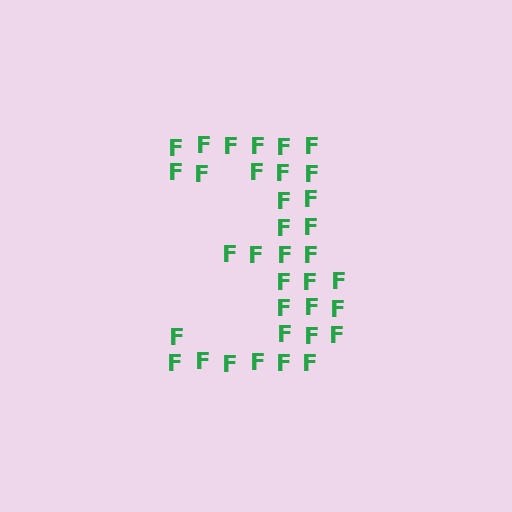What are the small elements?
The small elements are letter F's.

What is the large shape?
The large shape is the digit 3.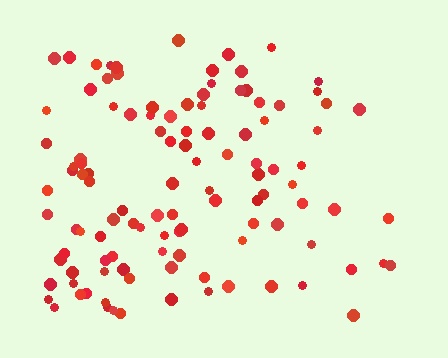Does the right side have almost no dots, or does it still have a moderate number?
Still a moderate number, just noticeably fewer than the left.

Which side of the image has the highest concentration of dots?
The left.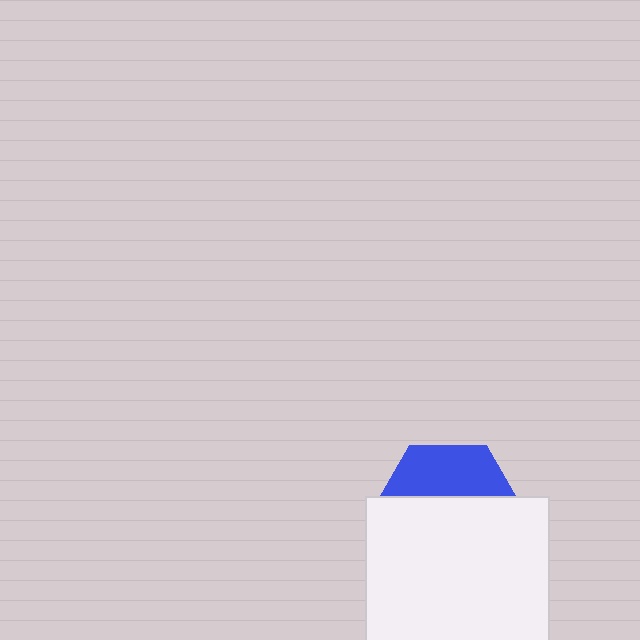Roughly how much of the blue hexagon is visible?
A small part of it is visible (roughly 34%).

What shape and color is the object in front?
The object in front is a white square.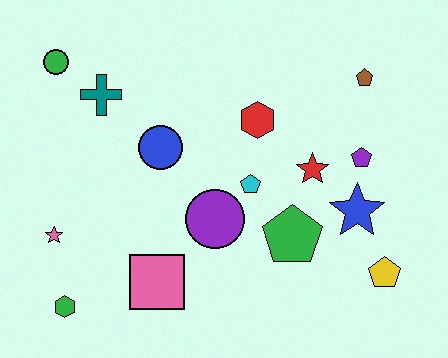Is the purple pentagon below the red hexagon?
Yes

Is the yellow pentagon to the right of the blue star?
Yes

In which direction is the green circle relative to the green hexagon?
The green circle is above the green hexagon.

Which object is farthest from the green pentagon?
The green circle is farthest from the green pentagon.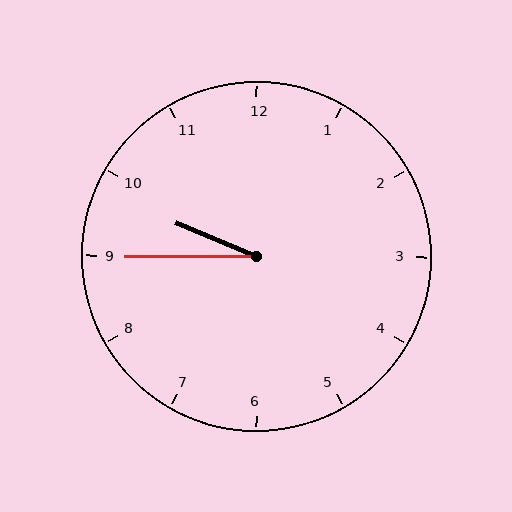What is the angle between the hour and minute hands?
Approximately 22 degrees.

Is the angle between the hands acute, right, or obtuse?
It is acute.